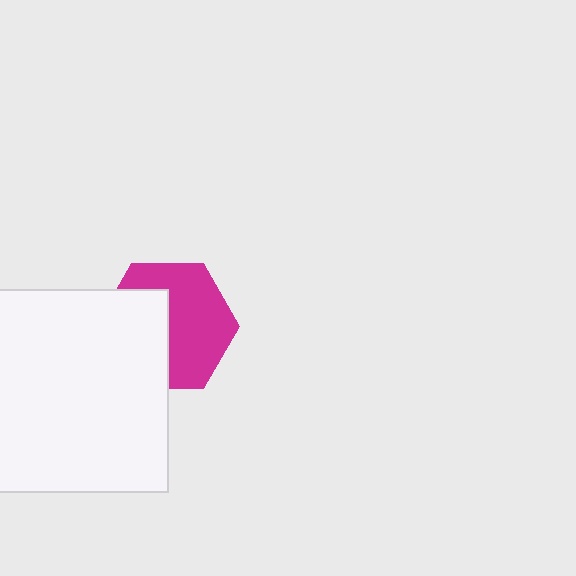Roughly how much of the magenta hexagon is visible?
About half of it is visible (roughly 57%).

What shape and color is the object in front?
The object in front is a white square.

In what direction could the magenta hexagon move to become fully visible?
The magenta hexagon could move right. That would shift it out from behind the white square entirely.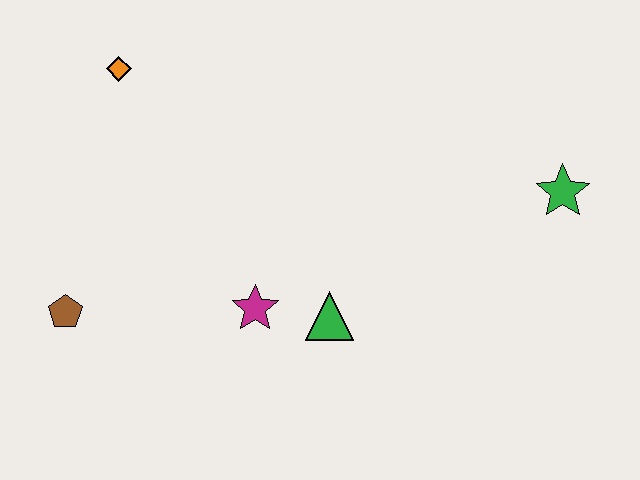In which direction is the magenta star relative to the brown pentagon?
The magenta star is to the right of the brown pentagon.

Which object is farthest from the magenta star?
The green star is farthest from the magenta star.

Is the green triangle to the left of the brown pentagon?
No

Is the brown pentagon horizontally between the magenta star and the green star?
No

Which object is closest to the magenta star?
The green triangle is closest to the magenta star.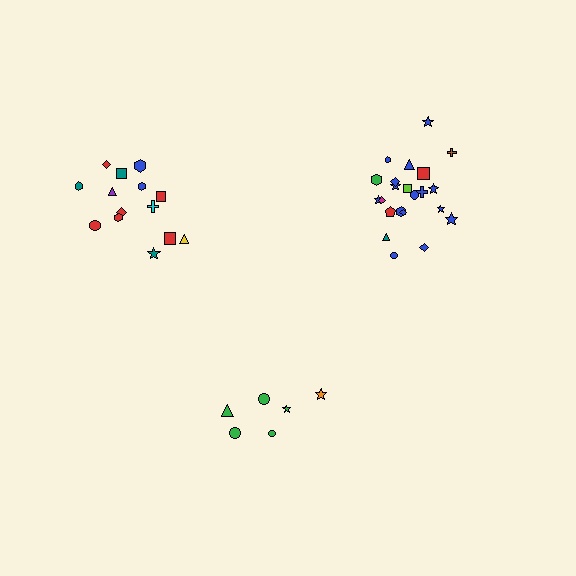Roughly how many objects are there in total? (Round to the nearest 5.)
Roughly 45 objects in total.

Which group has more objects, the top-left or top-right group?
The top-right group.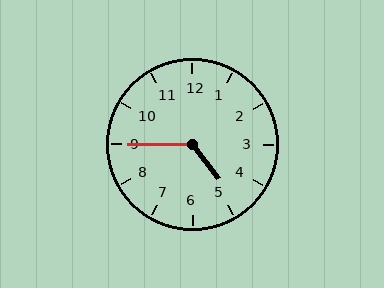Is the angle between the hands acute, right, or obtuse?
It is obtuse.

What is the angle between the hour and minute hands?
Approximately 128 degrees.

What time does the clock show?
4:45.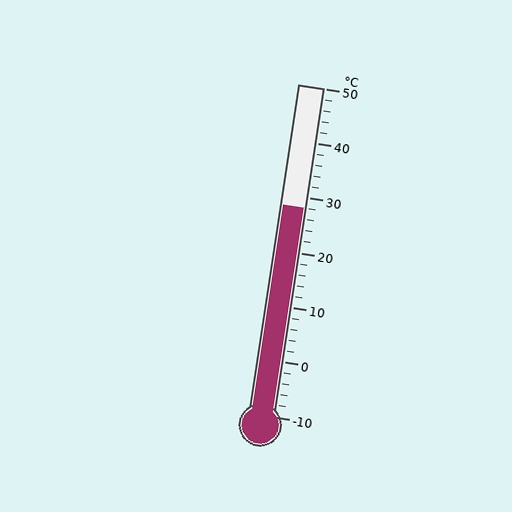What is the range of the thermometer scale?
The thermometer scale ranges from -10°C to 50°C.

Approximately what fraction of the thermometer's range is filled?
The thermometer is filled to approximately 65% of its range.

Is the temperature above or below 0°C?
The temperature is above 0°C.